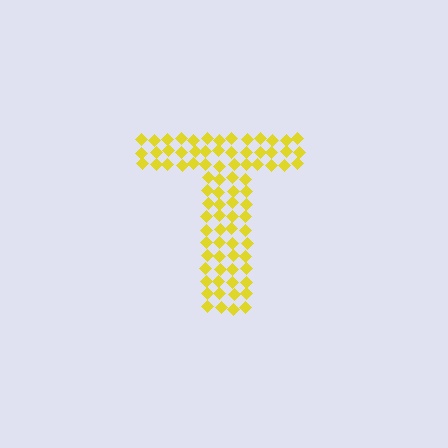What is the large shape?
The large shape is the letter T.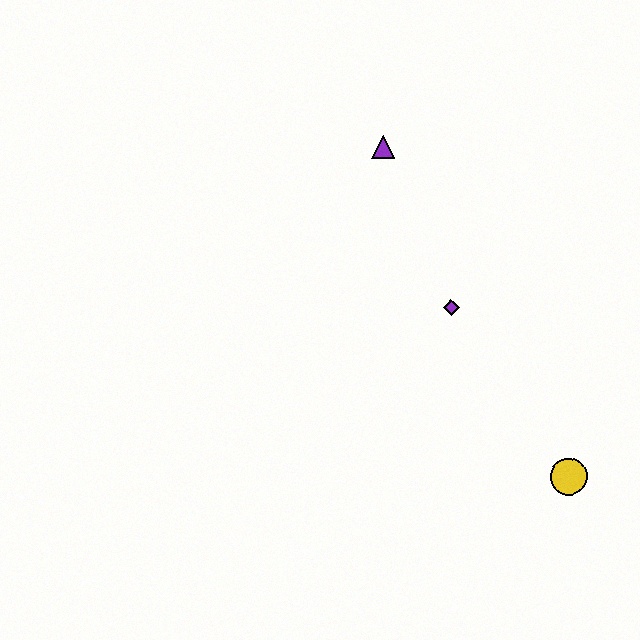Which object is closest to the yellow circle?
The purple diamond is closest to the yellow circle.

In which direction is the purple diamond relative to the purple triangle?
The purple diamond is below the purple triangle.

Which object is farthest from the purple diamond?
The yellow circle is farthest from the purple diamond.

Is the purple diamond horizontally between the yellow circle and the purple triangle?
Yes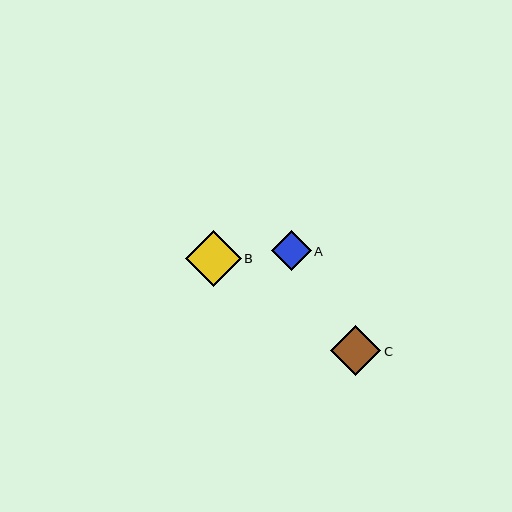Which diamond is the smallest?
Diamond A is the smallest with a size of approximately 40 pixels.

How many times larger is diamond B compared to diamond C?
Diamond B is approximately 1.1 times the size of diamond C.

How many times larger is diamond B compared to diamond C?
Diamond B is approximately 1.1 times the size of diamond C.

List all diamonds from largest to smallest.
From largest to smallest: B, C, A.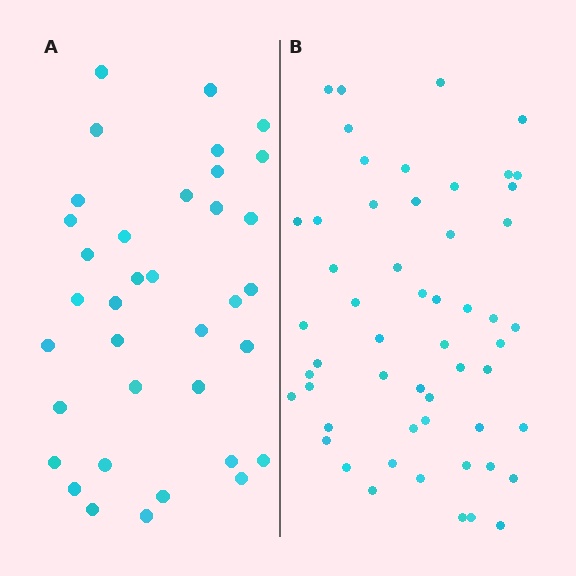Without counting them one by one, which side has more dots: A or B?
Region B (the right region) has more dots.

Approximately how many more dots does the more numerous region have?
Region B has approximately 20 more dots than region A.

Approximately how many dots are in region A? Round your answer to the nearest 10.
About 40 dots. (The exact count is 36, which rounds to 40.)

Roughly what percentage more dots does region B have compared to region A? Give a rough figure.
About 50% more.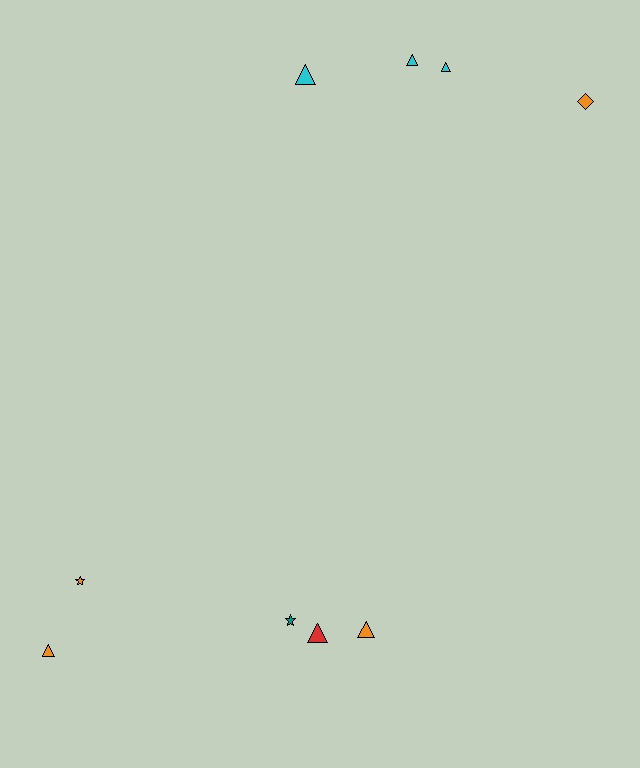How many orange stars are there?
There is 1 orange star.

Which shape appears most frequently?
Triangle, with 6 objects.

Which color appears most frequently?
Orange, with 4 objects.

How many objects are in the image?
There are 9 objects.